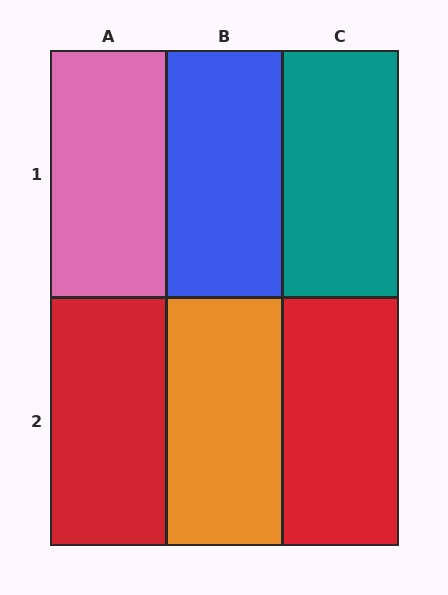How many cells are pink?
1 cell is pink.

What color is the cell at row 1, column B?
Blue.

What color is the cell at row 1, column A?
Pink.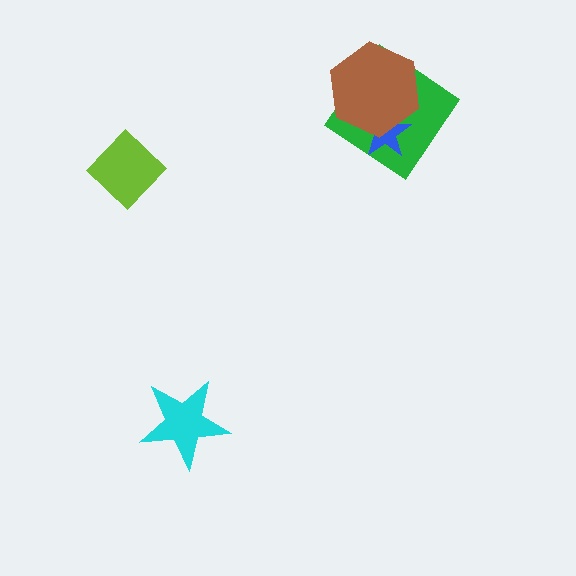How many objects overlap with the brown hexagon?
2 objects overlap with the brown hexagon.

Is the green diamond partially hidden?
Yes, it is partially covered by another shape.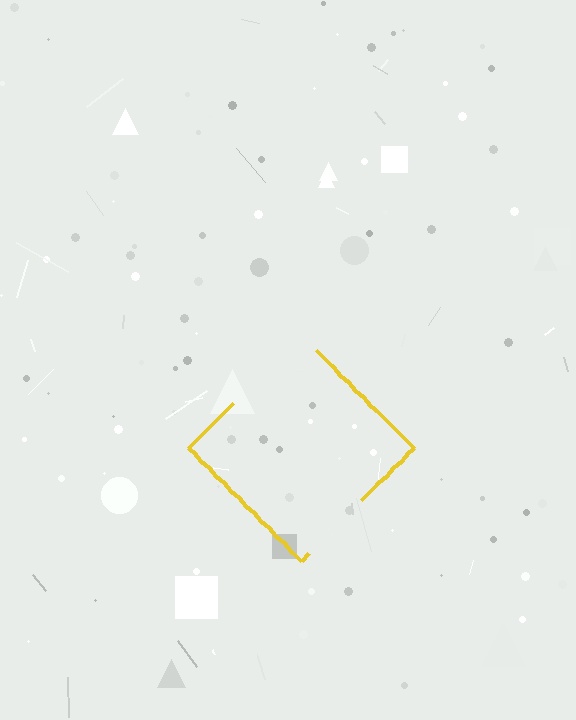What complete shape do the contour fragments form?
The contour fragments form a diamond.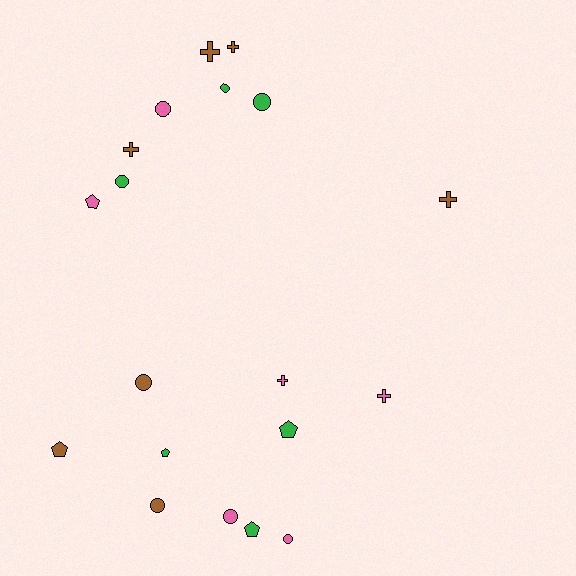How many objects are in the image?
There are 19 objects.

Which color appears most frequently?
Brown, with 7 objects.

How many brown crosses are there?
There are 4 brown crosses.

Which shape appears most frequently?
Circle, with 8 objects.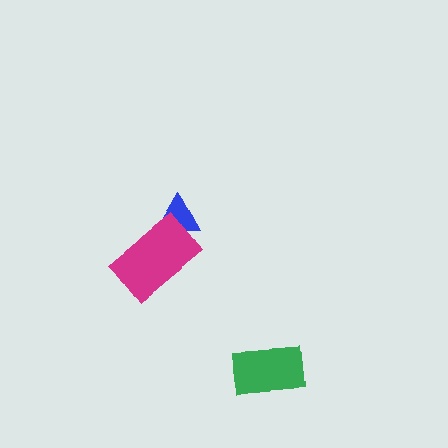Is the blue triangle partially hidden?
Yes, it is partially covered by another shape.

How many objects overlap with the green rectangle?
0 objects overlap with the green rectangle.